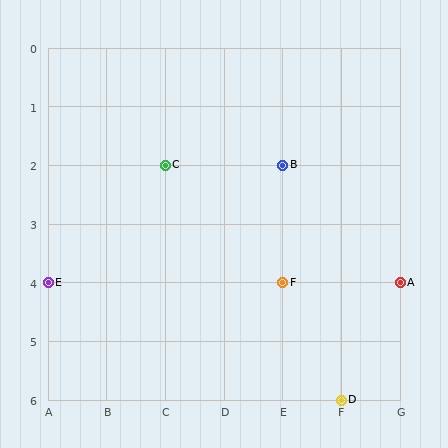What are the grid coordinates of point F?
Point F is at grid coordinates (E, 4).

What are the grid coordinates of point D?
Point D is at grid coordinates (F, 6).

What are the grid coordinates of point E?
Point E is at grid coordinates (A, 4).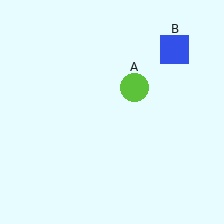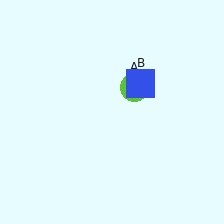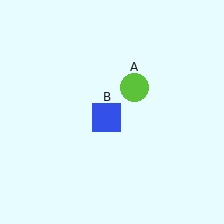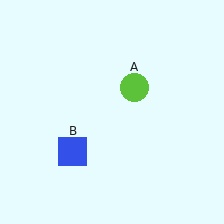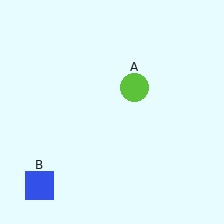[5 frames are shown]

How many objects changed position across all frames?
1 object changed position: blue square (object B).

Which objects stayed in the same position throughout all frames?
Lime circle (object A) remained stationary.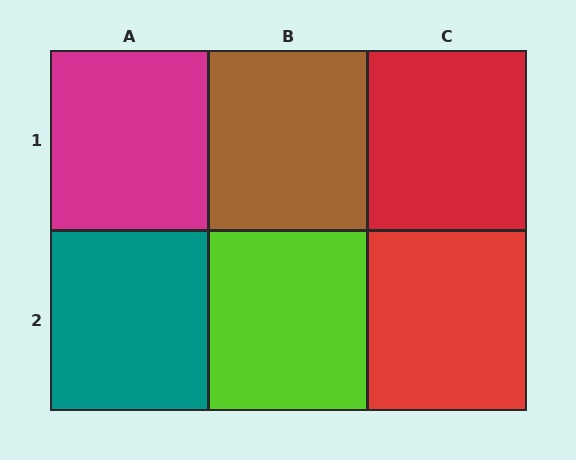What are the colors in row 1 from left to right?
Magenta, brown, red.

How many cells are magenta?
1 cell is magenta.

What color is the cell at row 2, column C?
Red.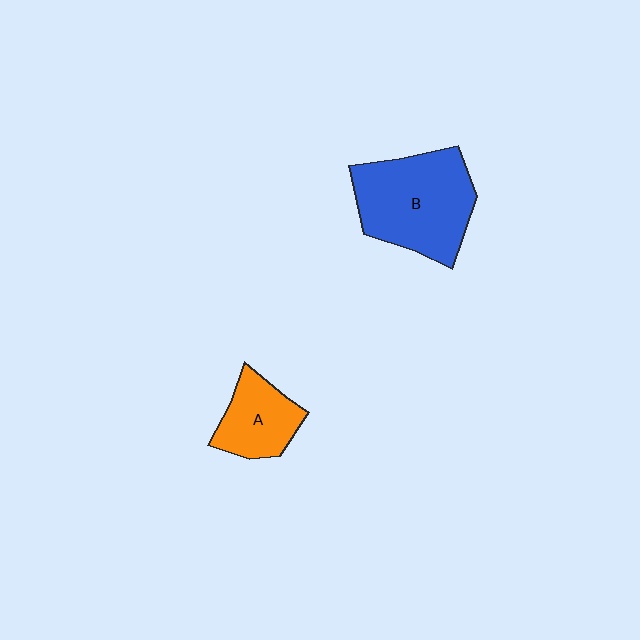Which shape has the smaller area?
Shape A (orange).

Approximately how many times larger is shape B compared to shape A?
Approximately 1.9 times.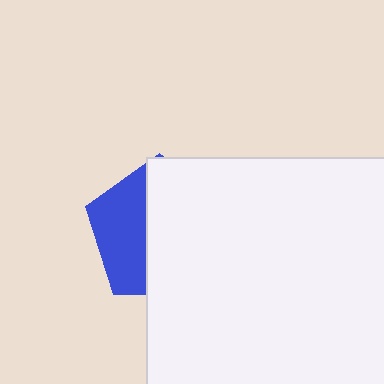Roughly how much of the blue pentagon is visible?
A small part of it is visible (roughly 37%).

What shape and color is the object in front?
The object in front is a white rectangle.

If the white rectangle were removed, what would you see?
You would see the complete blue pentagon.